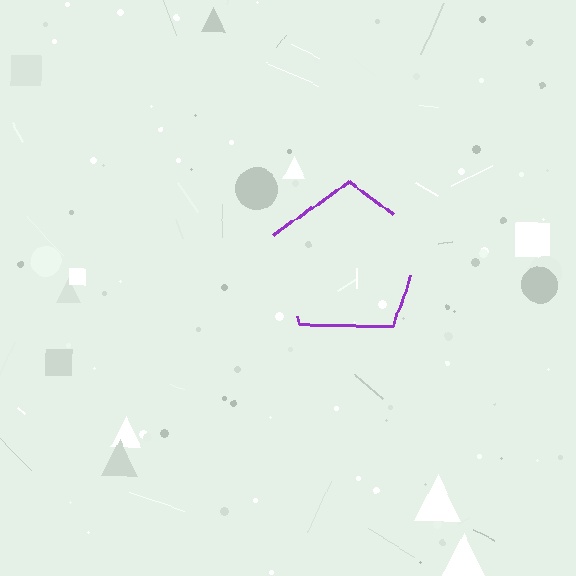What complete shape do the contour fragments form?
The contour fragments form a pentagon.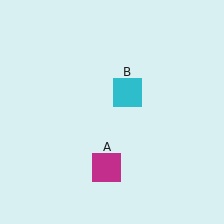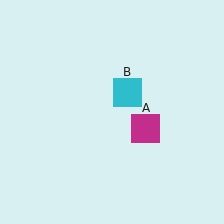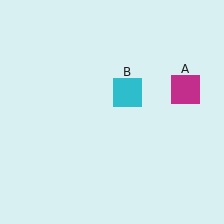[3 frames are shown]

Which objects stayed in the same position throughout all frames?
Cyan square (object B) remained stationary.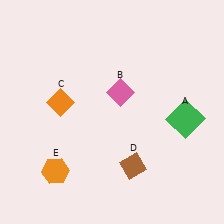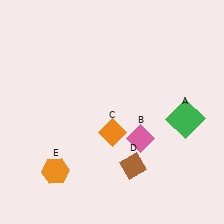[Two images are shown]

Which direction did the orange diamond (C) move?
The orange diamond (C) moved right.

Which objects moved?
The objects that moved are: the pink diamond (B), the orange diamond (C).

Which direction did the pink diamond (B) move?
The pink diamond (B) moved down.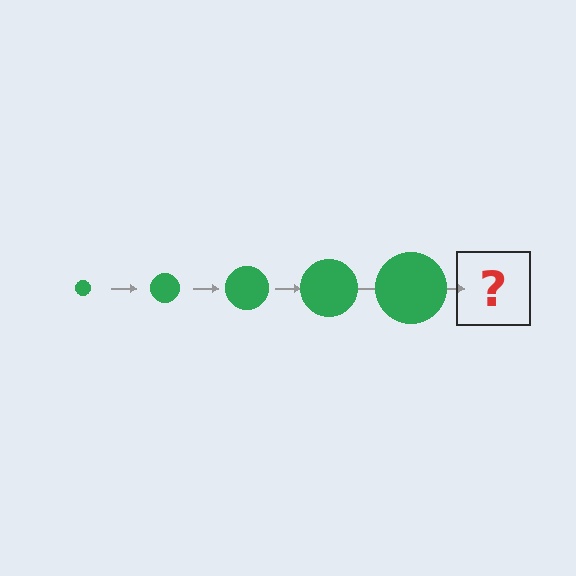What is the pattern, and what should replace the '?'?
The pattern is that the circle gets progressively larger each step. The '?' should be a green circle, larger than the previous one.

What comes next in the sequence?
The next element should be a green circle, larger than the previous one.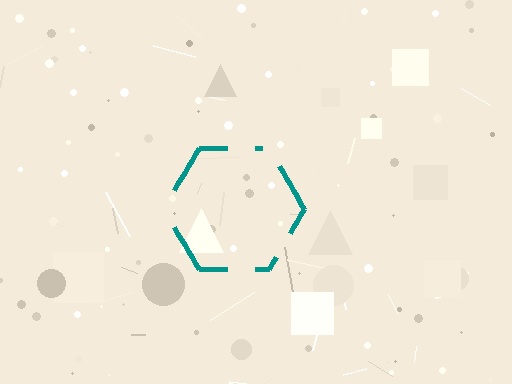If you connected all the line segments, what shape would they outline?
They would outline a hexagon.